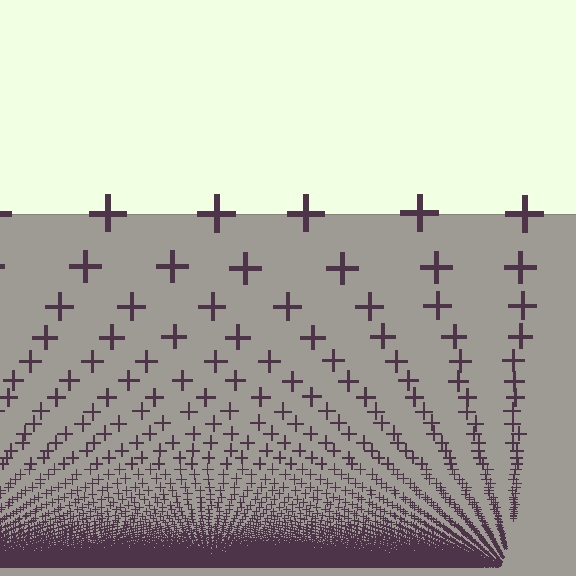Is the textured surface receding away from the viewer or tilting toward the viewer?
The surface appears to tilt toward the viewer. Texture elements get larger and sparser toward the top.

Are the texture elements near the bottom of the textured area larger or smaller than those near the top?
Smaller. The gradient is inverted — elements near the bottom are smaller and denser.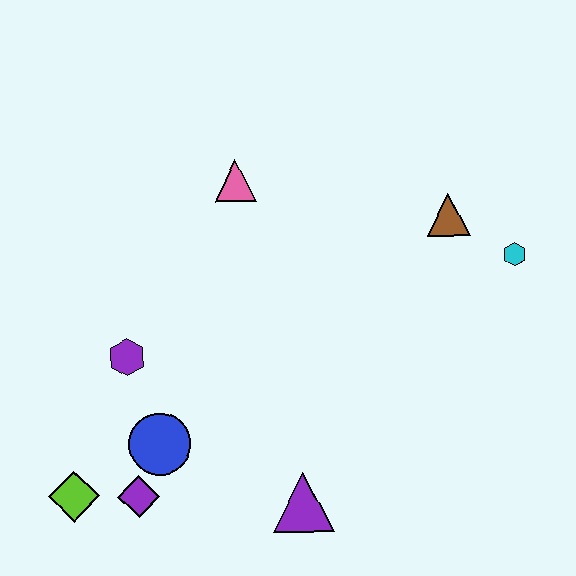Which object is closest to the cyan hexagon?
The brown triangle is closest to the cyan hexagon.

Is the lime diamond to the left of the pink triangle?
Yes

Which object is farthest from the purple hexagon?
The cyan hexagon is farthest from the purple hexagon.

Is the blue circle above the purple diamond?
Yes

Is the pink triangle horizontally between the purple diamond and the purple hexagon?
No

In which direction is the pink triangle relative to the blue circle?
The pink triangle is above the blue circle.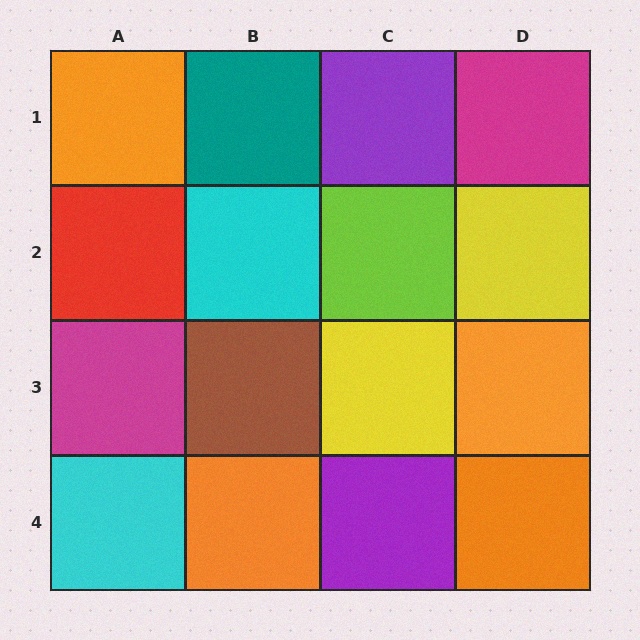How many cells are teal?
1 cell is teal.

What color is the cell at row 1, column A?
Orange.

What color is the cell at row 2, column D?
Yellow.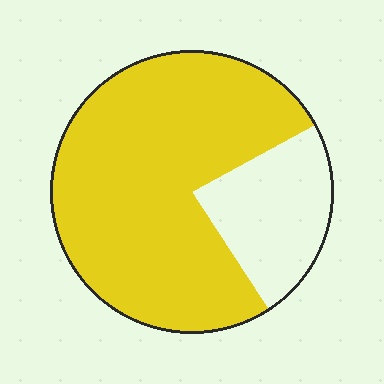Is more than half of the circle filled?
Yes.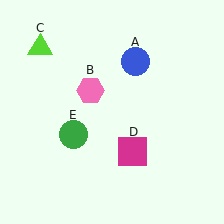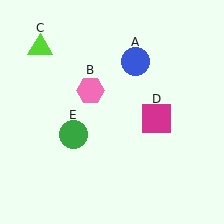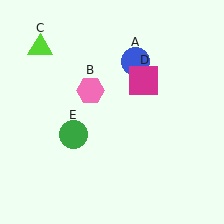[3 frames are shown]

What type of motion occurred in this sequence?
The magenta square (object D) rotated counterclockwise around the center of the scene.